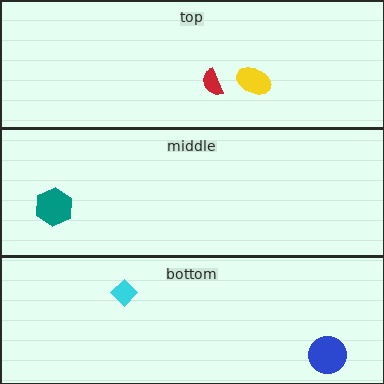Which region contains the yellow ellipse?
The top region.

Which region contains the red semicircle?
The top region.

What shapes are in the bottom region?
The cyan diamond, the blue circle.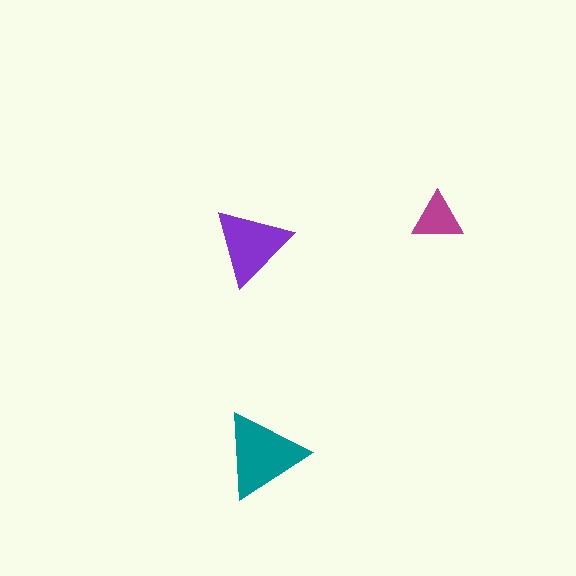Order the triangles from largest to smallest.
the teal one, the purple one, the magenta one.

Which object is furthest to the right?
The magenta triangle is rightmost.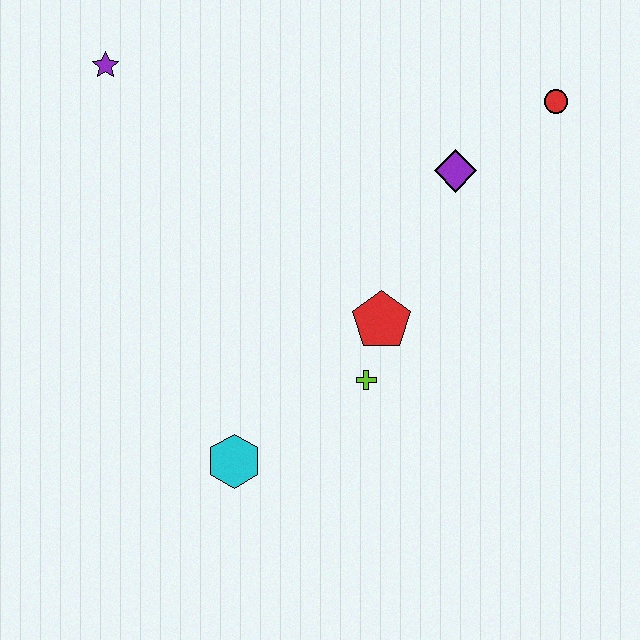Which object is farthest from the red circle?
The cyan hexagon is farthest from the red circle.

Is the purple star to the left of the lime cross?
Yes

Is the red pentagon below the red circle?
Yes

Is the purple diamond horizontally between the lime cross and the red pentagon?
No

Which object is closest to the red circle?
The purple diamond is closest to the red circle.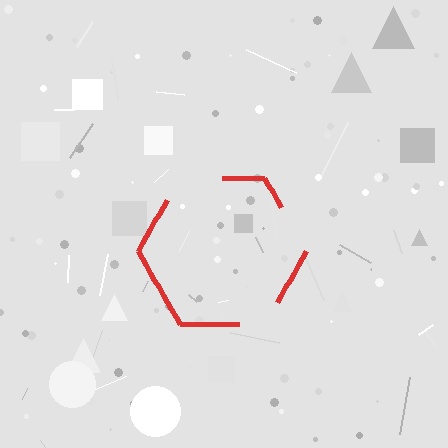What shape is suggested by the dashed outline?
The dashed outline suggests a hexagon.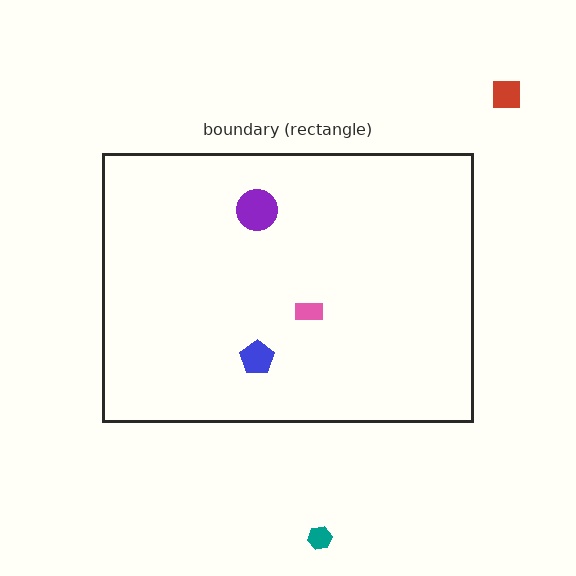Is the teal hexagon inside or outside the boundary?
Outside.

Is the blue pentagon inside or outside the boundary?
Inside.